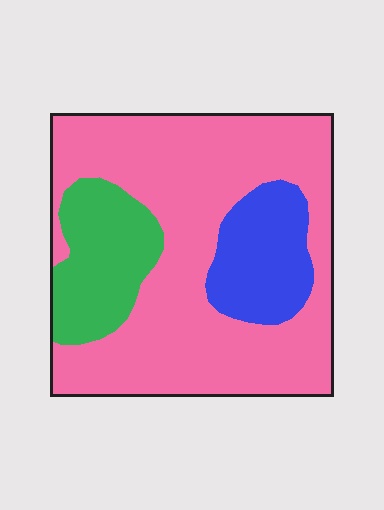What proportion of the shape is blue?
Blue takes up about one sixth (1/6) of the shape.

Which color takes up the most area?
Pink, at roughly 70%.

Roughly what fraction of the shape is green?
Green covers 17% of the shape.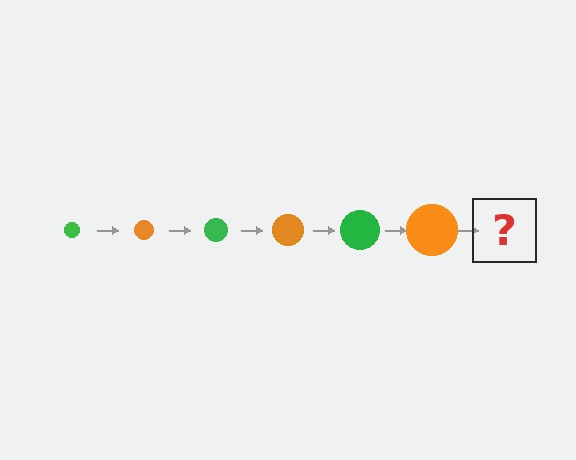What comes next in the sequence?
The next element should be a green circle, larger than the previous one.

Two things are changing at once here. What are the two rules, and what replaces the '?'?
The two rules are that the circle grows larger each step and the color cycles through green and orange. The '?' should be a green circle, larger than the previous one.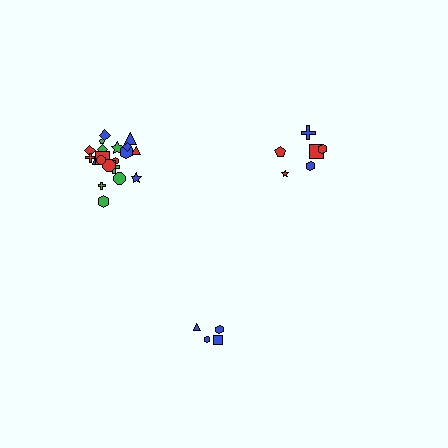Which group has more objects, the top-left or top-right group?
The top-left group.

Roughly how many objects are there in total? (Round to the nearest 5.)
Roughly 30 objects in total.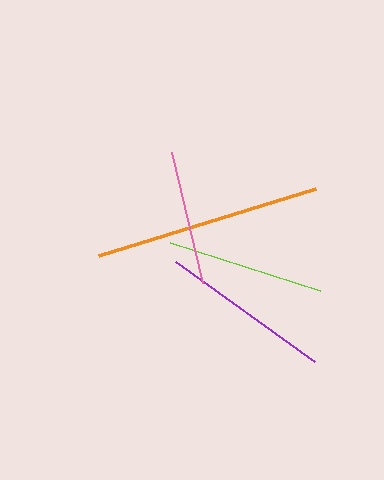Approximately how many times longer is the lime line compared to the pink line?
The lime line is approximately 1.2 times the length of the pink line.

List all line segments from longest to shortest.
From longest to shortest: orange, purple, lime, pink.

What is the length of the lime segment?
The lime segment is approximately 157 pixels long.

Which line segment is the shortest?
The pink line is the shortest at approximately 135 pixels.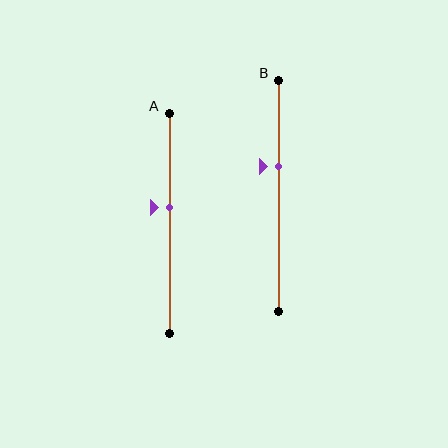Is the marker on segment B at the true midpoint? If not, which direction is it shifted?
No, the marker on segment B is shifted upward by about 13% of the segment length.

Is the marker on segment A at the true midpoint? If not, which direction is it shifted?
No, the marker on segment A is shifted upward by about 7% of the segment length.